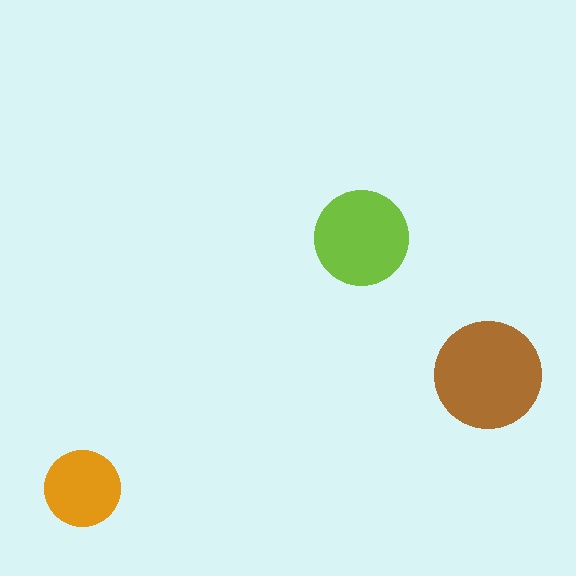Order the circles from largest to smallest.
the brown one, the lime one, the orange one.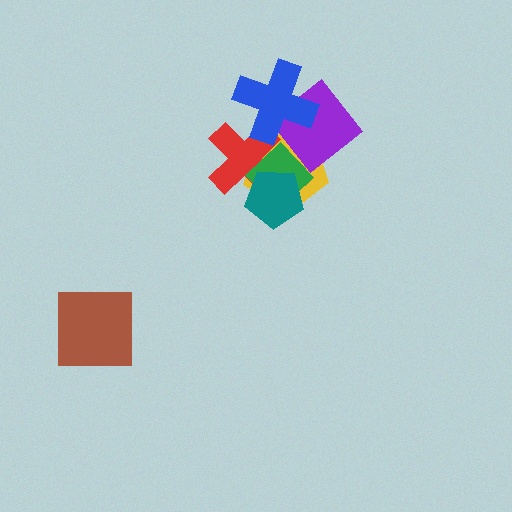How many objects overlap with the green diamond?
4 objects overlap with the green diamond.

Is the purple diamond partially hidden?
Yes, it is partially covered by another shape.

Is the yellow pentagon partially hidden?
Yes, it is partially covered by another shape.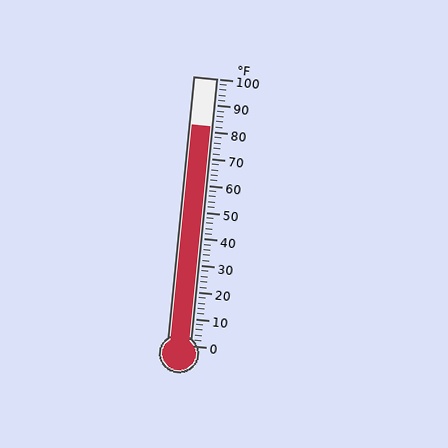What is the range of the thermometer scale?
The thermometer scale ranges from 0°F to 100°F.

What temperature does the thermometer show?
The thermometer shows approximately 82°F.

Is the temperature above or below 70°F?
The temperature is above 70°F.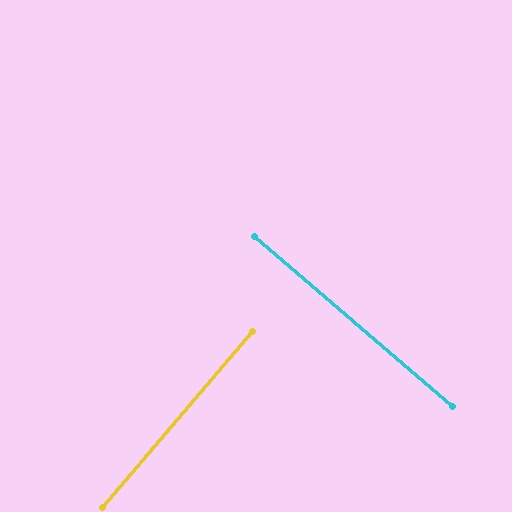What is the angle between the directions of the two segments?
Approximately 90 degrees.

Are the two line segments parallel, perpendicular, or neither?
Perpendicular — they meet at approximately 90°.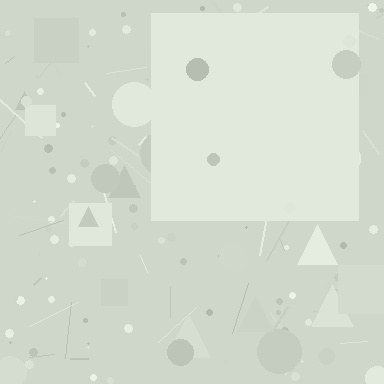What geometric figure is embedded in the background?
A square is embedded in the background.